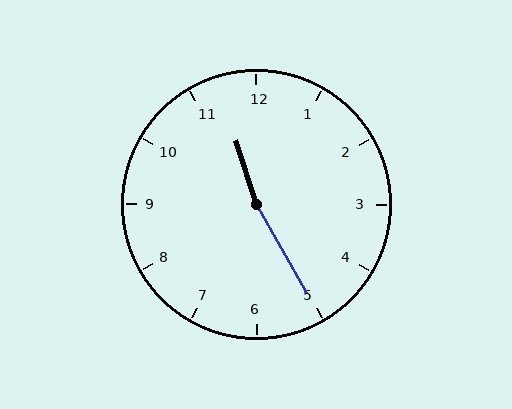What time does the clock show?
11:25.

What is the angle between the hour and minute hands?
Approximately 168 degrees.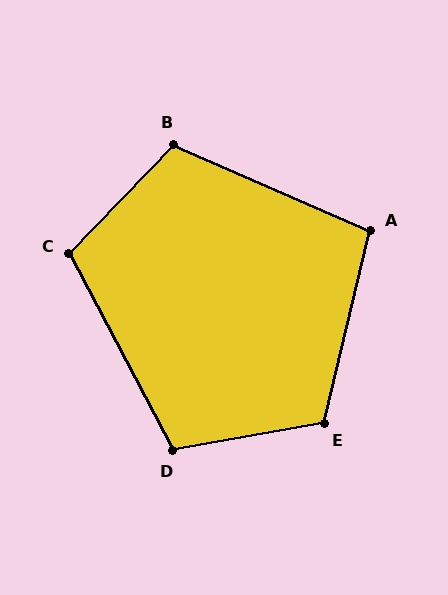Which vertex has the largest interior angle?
E, at approximately 114 degrees.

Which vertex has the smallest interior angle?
A, at approximately 100 degrees.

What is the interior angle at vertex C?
Approximately 108 degrees (obtuse).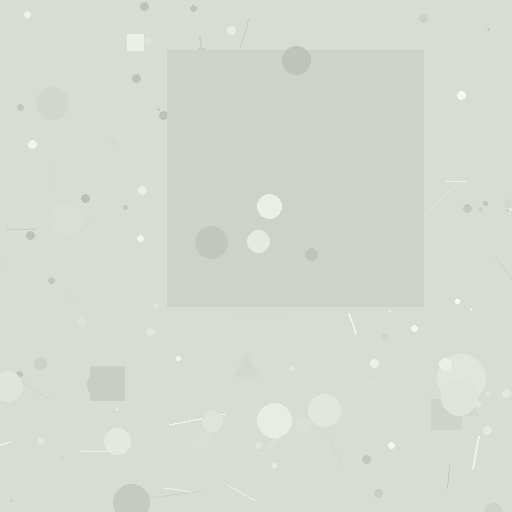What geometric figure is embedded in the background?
A square is embedded in the background.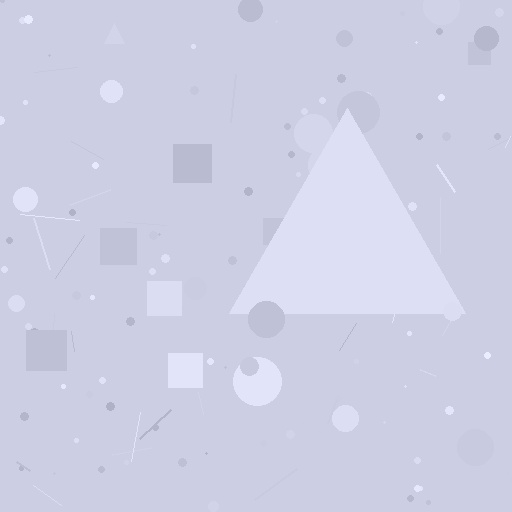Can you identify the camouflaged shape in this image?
The camouflaged shape is a triangle.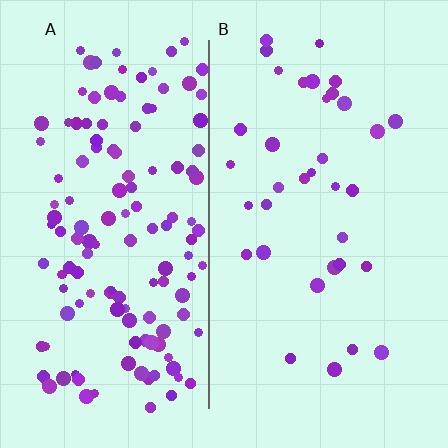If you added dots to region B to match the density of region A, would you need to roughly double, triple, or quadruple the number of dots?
Approximately quadruple.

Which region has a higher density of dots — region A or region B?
A (the left).